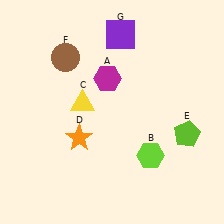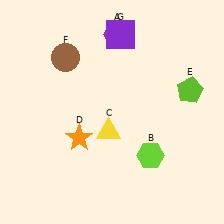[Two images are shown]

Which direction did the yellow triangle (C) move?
The yellow triangle (C) moved down.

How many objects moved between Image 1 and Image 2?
3 objects moved between the two images.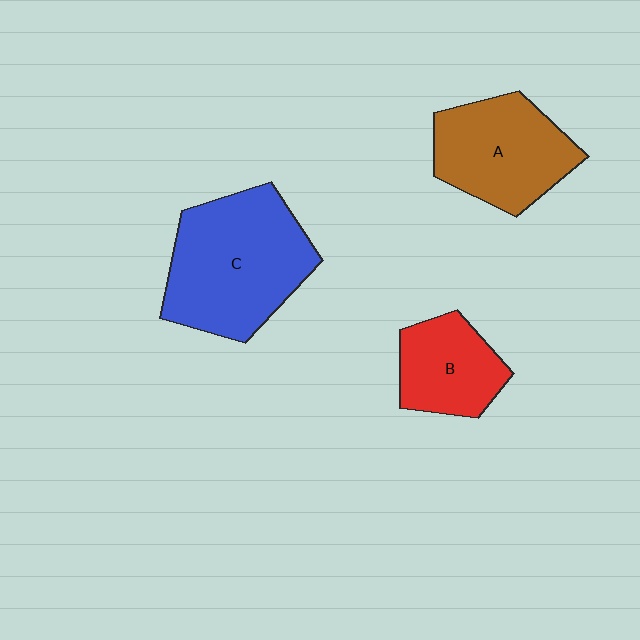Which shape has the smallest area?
Shape B (red).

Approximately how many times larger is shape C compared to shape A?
Approximately 1.3 times.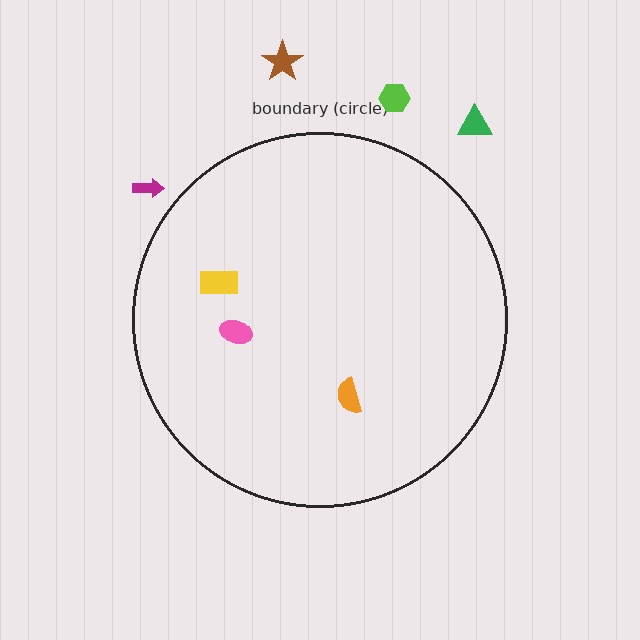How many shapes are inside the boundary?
3 inside, 4 outside.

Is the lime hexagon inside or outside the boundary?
Outside.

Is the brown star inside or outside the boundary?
Outside.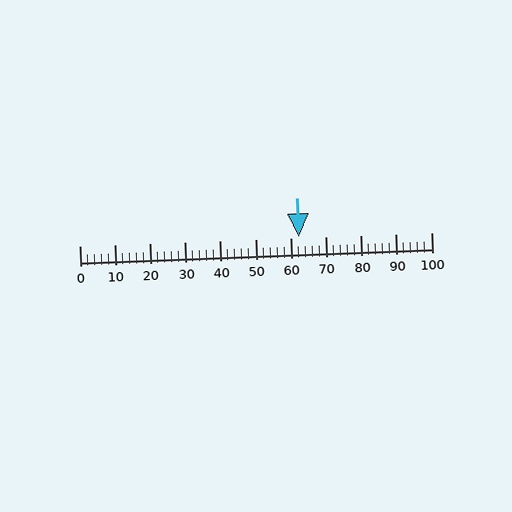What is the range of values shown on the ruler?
The ruler shows values from 0 to 100.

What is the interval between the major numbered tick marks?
The major tick marks are spaced 10 units apart.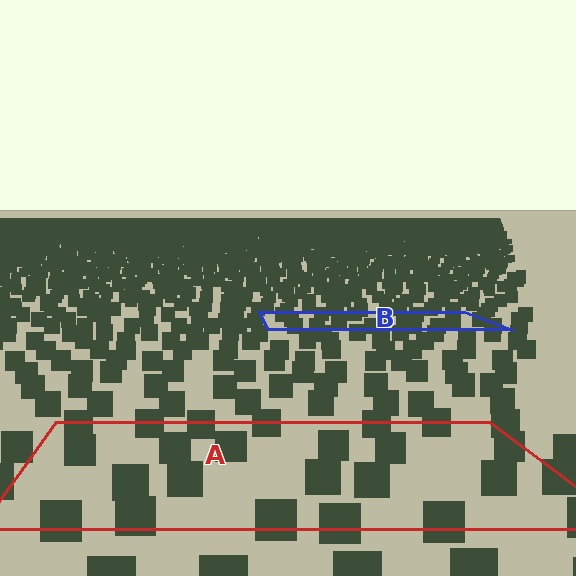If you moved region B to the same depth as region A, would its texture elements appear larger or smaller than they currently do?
They would appear larger. At a closer depth, the same texture elements are projected at a bigger on-screen size.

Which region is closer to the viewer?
Region A is closer. The texture elements there are larger and more spread out.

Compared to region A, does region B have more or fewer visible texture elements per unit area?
Region B has more texture elements per unit area — they are packed more densely because it is farther away.